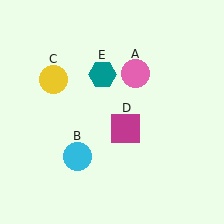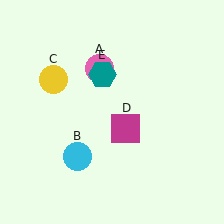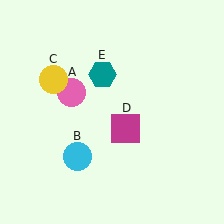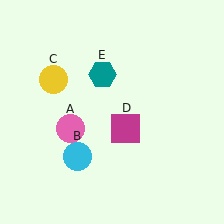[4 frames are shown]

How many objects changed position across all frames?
1 object changed position: pink circle (object A).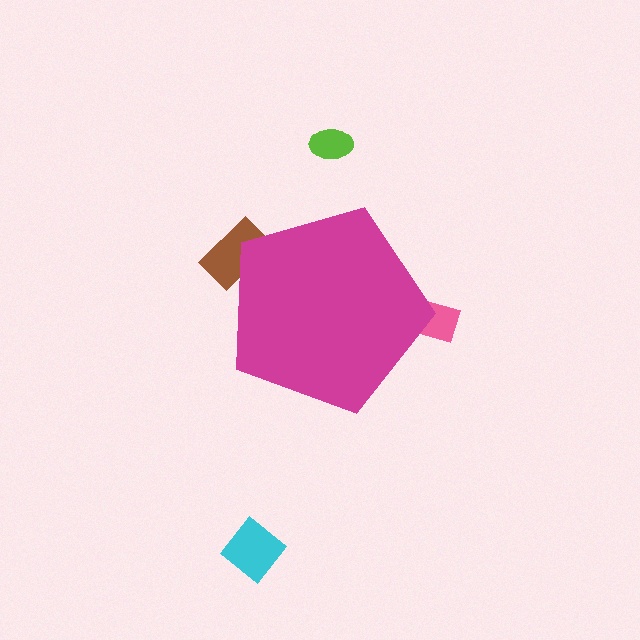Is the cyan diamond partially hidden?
No, the cyan diamond is fully visible.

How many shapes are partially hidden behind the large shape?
2 shapes are partially hidden.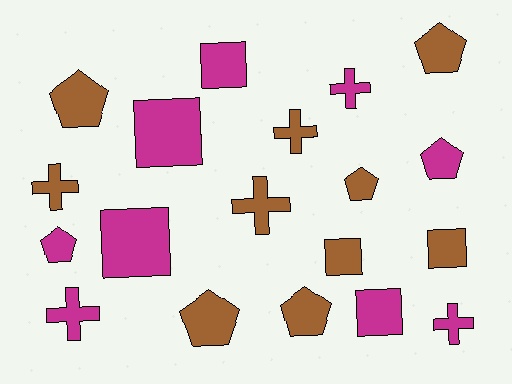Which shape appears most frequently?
Pentagon, with 7 objects.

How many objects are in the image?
There are 19 objects.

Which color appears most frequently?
Brown, with 10 objects.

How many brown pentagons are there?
There are 5 brown pentagons.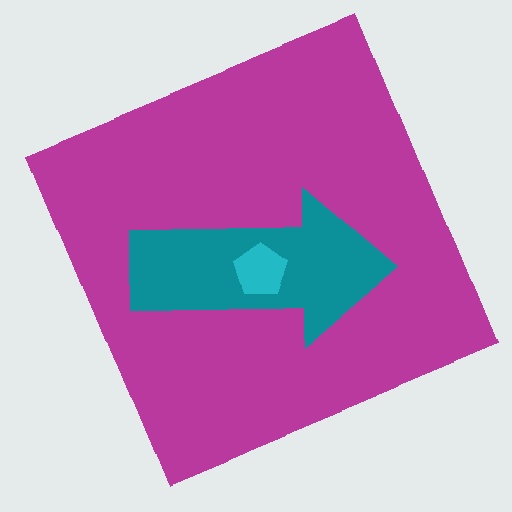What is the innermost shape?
The cyan pentagon.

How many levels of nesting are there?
3.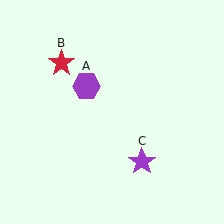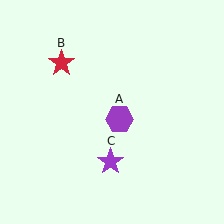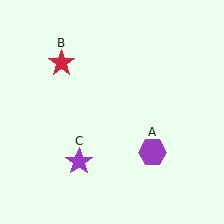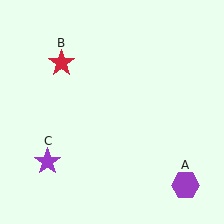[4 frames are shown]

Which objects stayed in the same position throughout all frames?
Red star (object B) remained stationary.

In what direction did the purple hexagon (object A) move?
The purple hexagon (object A) moved down and to the right.